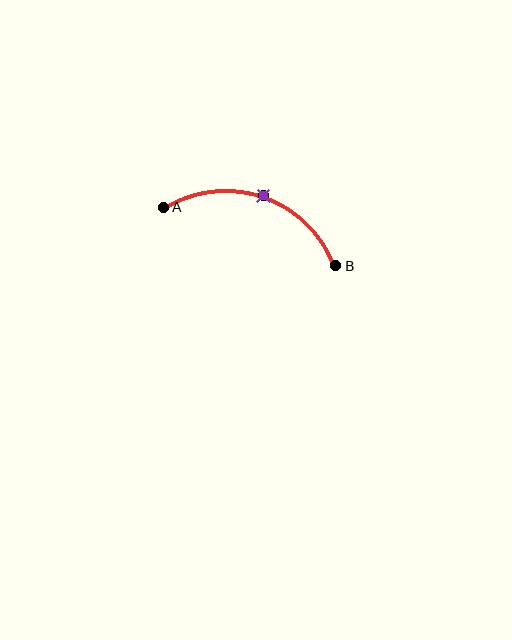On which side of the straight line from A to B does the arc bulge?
The arc bulges above the straight line connecting A and B.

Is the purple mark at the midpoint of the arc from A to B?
Yes. The purple mark lies on the arc at equal arc-length from both A and B — it is the arc midpoint.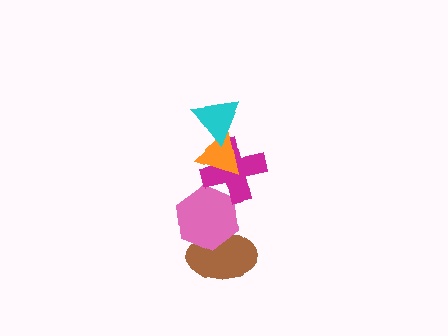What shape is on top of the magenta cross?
The orange triangle is on top of the magenta cross.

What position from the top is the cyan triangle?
The cyan triangle is 1st from the top.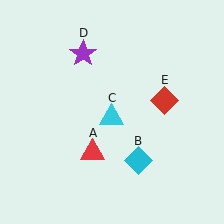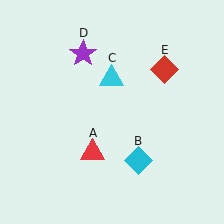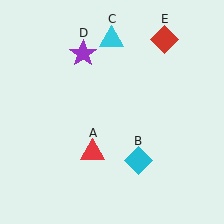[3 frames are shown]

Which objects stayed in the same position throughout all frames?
Red triangle (object A) and cyan diamond (object B) and purple star (object D) remained stationary.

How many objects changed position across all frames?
2 objects changed position: cyan triangle (object C), red diamond (object E).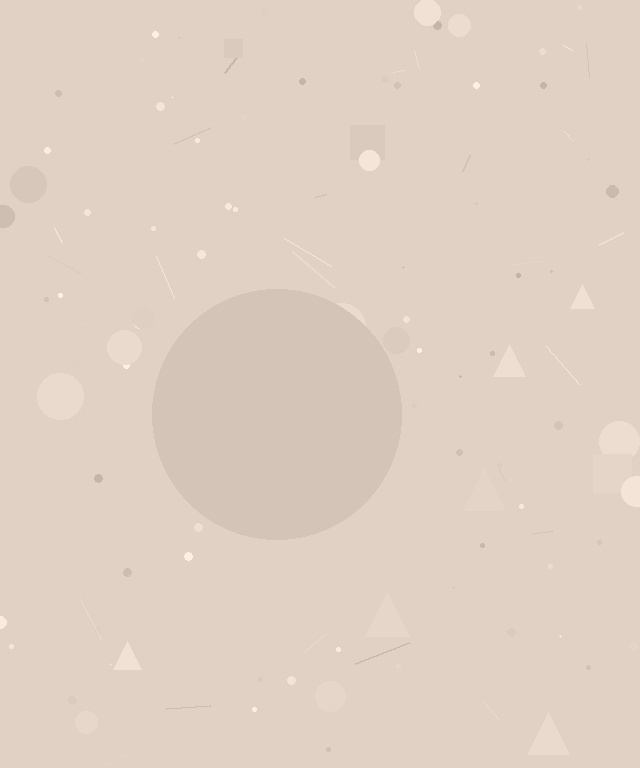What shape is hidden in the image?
A circle is hidden in the image.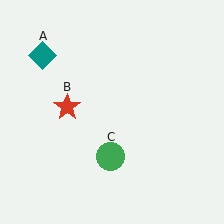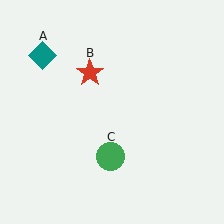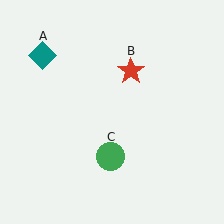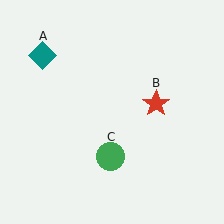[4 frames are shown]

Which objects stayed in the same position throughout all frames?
Teal diamond (object A) and green circle (object C) remained stationary.